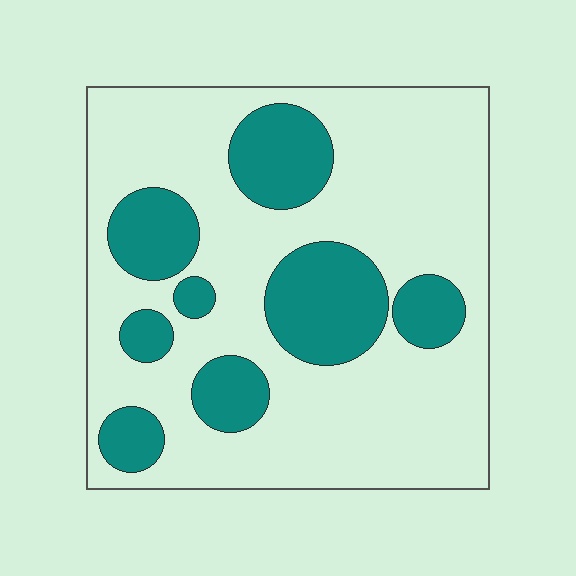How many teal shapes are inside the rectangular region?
8.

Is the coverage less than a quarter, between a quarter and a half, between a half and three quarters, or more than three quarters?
Between a quarter and a half.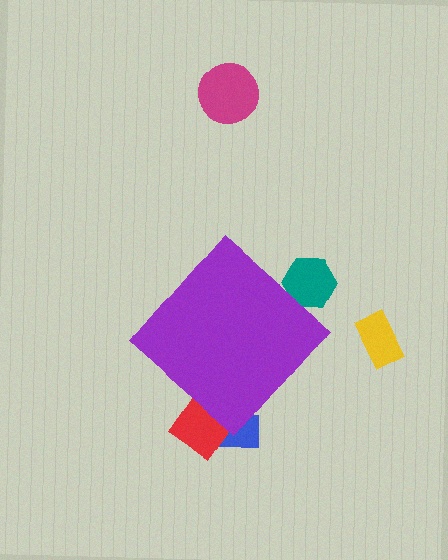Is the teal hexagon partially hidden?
Yes, the teal hexagon is partially hidden behind the purple diamond.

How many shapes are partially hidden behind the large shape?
3 shapes are partially hidden.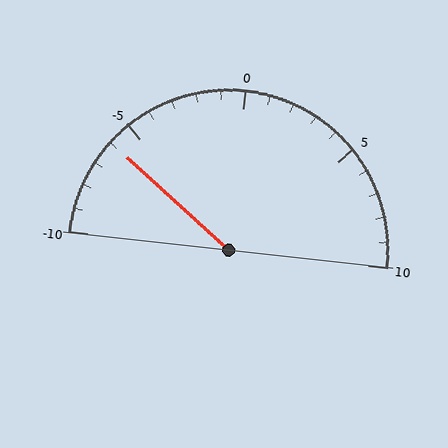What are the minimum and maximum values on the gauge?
The gauge ranges from -10 to 10.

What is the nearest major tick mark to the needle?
The nearest major tick mark is -5.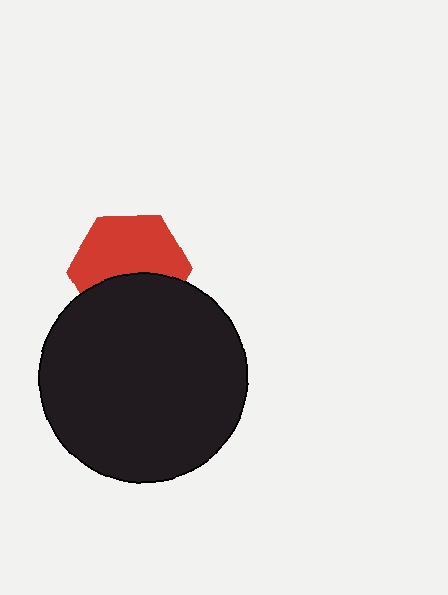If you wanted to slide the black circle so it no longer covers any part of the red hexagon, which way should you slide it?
Slide it down — that is the most direct way to separate the two shapes.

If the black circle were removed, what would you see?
You would see the complete red hexagon.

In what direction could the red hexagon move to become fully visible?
The red hexagon could move up. That would shift it out from behind the black circle entirely.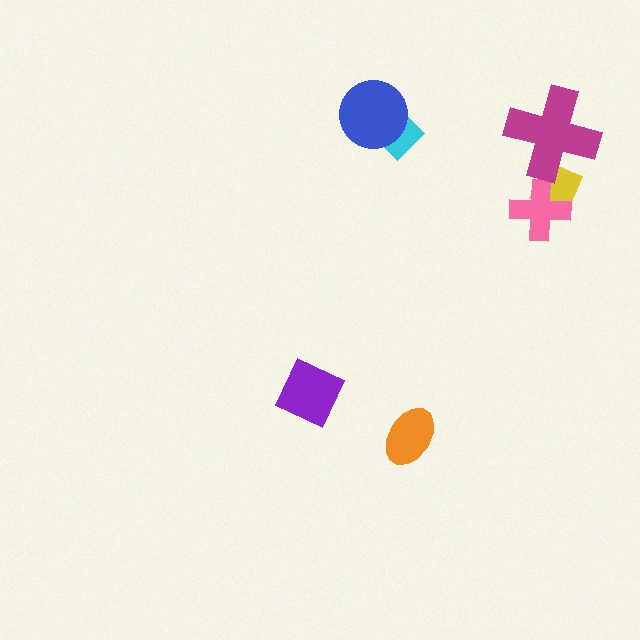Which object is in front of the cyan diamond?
The blue circle is in front of the cyan diamond.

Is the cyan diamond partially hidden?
Yes, it is partially covered by another shape.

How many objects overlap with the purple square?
0 objects overlap with the purple square.